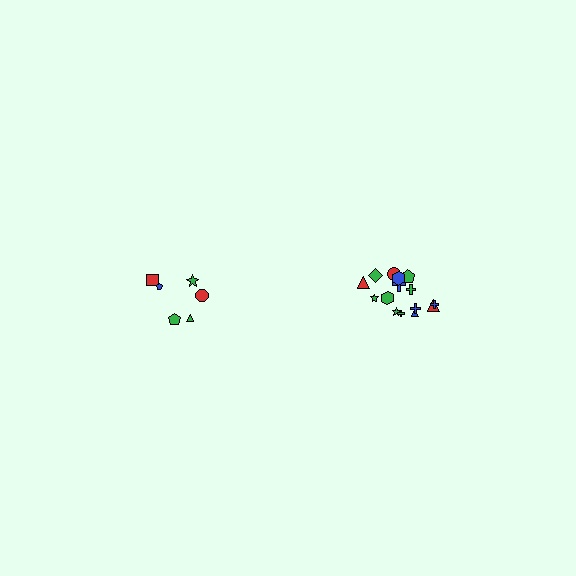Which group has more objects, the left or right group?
The right group.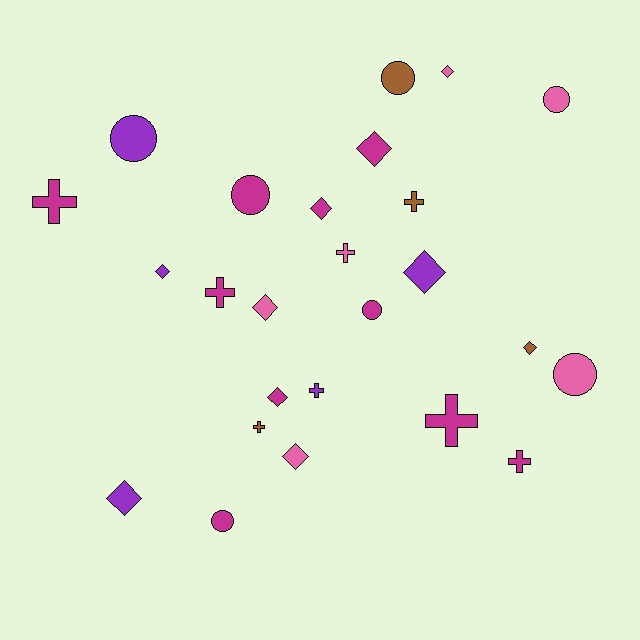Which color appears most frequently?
Magenta, with 10 objects.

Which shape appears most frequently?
Diamond, with 10 objects.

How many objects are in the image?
There are 25 objects.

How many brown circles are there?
There is 1 brown circle.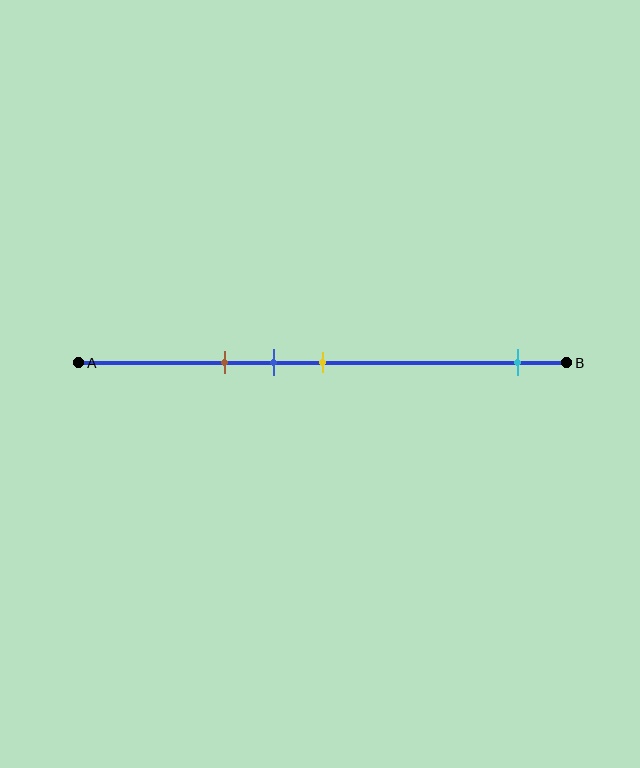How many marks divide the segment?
There are 4 marks dividing the segment.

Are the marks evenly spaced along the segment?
No, the marks are not evenly spaced.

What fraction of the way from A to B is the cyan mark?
The cyan mark is approximately 90% (0.9) of the way from A to B.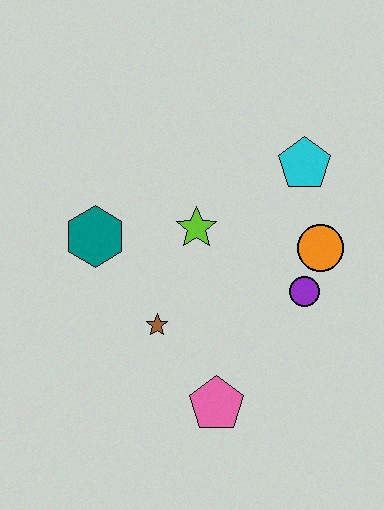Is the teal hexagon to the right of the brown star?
No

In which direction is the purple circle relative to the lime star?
The purple circle is to the right of the lime star.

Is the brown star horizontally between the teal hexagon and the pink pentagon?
Yes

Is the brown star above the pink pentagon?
Yes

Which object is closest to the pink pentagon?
The brown star is closest to the pink pentagon.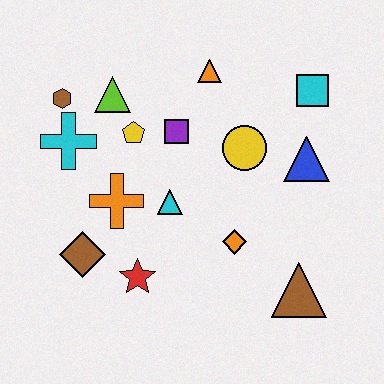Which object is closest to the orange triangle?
The purple square is closest to the orange triangle.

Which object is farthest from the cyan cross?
The brown triangle is farthest from the cyan cross.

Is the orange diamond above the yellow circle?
No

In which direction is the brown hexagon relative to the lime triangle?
The brown hexagon is to the left of the lime triangle.